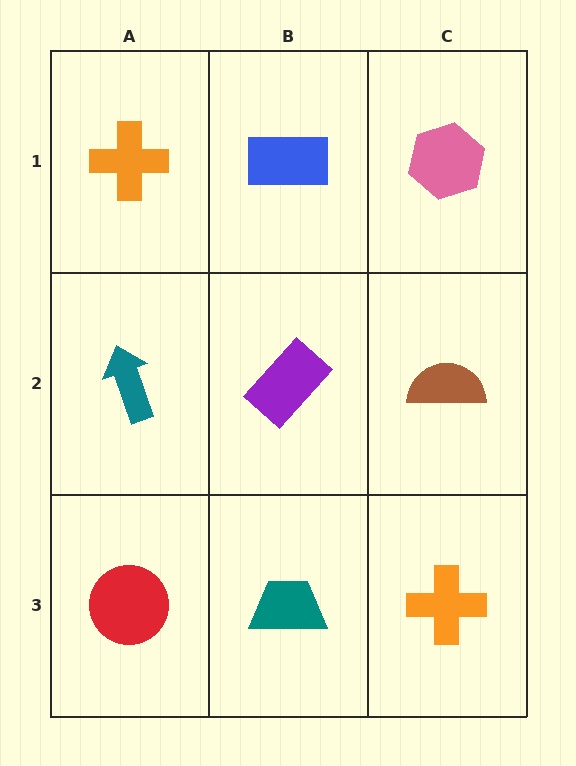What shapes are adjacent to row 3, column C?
A brown semicircle (row 2, column C), a teal trapezoid (row 3, column B).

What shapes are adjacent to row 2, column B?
A blue rectangle (row 1, column B), a teal trapezoid (row 3, column B), a teal arrow (row 2, column A), a brown semicircle (row 2, column C).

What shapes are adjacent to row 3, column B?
A purple rectangle (row 2, column B), a red circle (row 3, column A), an orange cross (row 3, column C).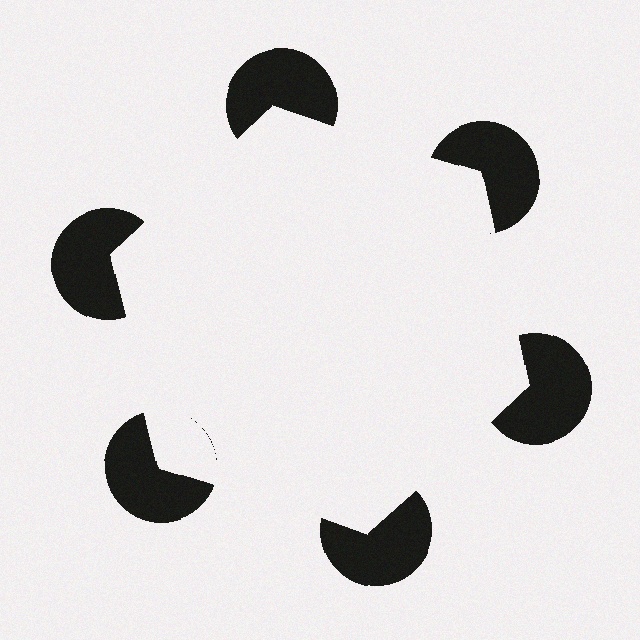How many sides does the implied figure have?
6 sides.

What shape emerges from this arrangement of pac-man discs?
An illusory hexagon — its edges are inferred from the aligned wedge cuts in the pac-man discs, not physically drawn.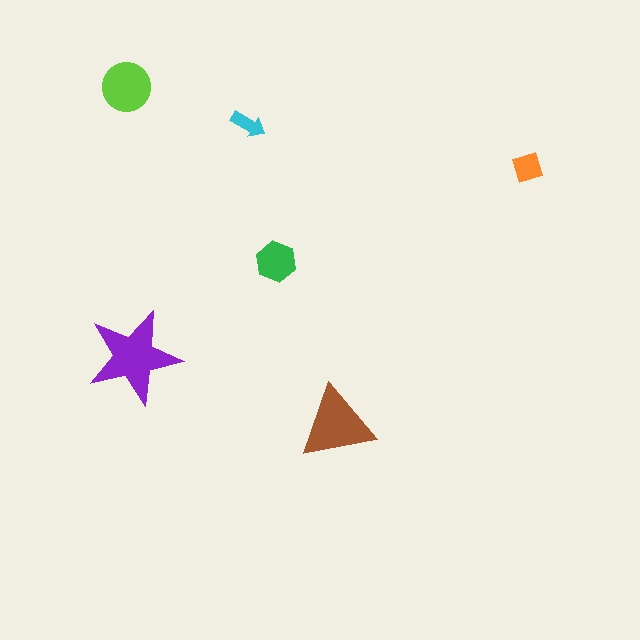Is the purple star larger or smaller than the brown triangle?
Larger.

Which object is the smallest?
The cyan arrow.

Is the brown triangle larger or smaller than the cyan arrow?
Larger.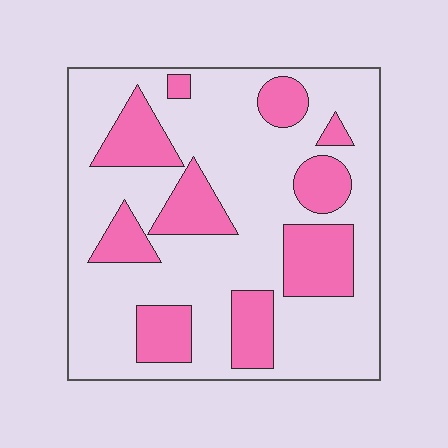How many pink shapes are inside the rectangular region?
10.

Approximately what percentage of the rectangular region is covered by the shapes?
Approximately 30%.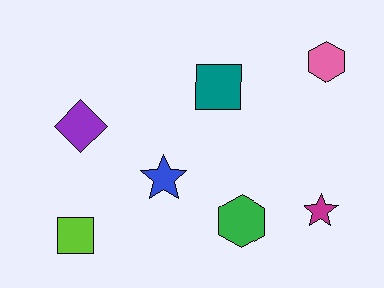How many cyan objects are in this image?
There are no cyan objects.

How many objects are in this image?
There are 7 objects.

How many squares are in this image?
There are 2 squares.